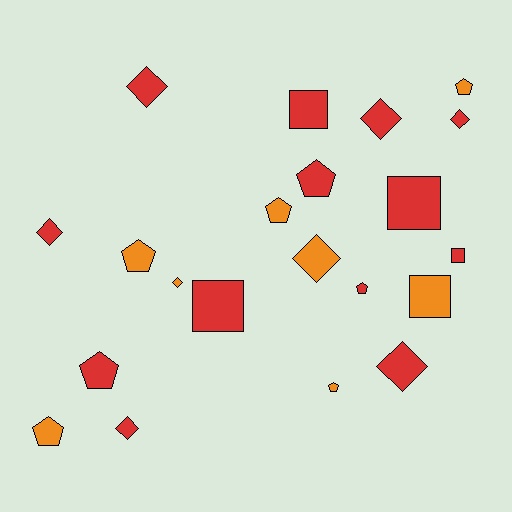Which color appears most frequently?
Red, with 13 objects.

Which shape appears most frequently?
Diamond, with 8 objects.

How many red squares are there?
There are 4 red squares.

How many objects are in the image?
There are 21 objects.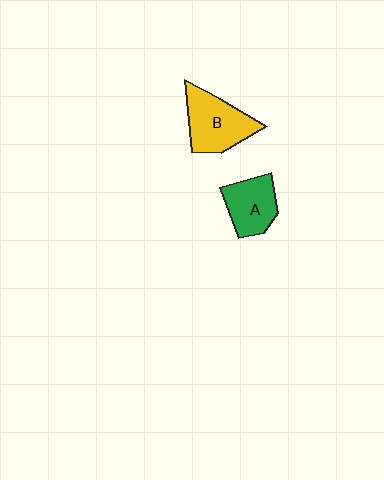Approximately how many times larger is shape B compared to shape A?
Approximately 1.3 times.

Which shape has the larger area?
Shape B (yellow).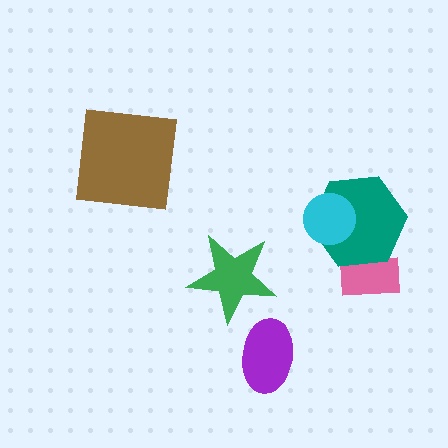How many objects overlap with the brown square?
0 objects overlap with the brown square.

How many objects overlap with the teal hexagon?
2 objects overlap with the teal hexagon.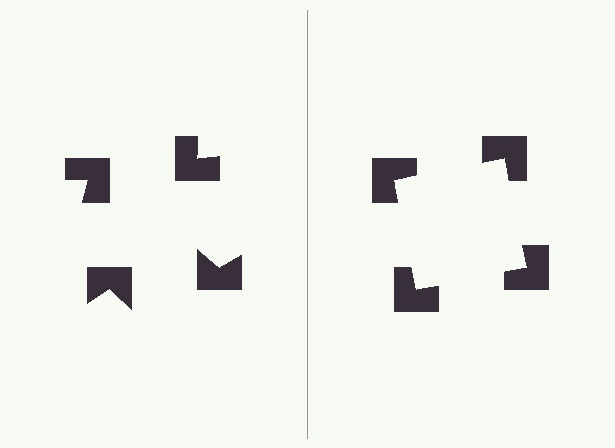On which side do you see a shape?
An illusory square appears on the right side. On the left side the wedge cuts are rotated, so no coherent shape forms.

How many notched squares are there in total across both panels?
8 — 4 on each side.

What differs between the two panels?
The notched squares are positioned identically on both sides; only the wedge orientations differ. On the right they align to a square; on the left they are misaligned.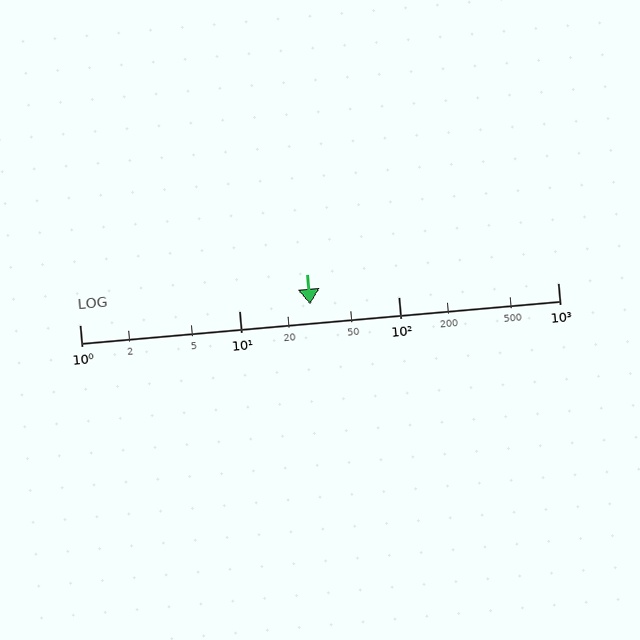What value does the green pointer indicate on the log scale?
The pointer indicates approximately 28.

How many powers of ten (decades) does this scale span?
The scale spans 3 decades, from 1 to 1000.